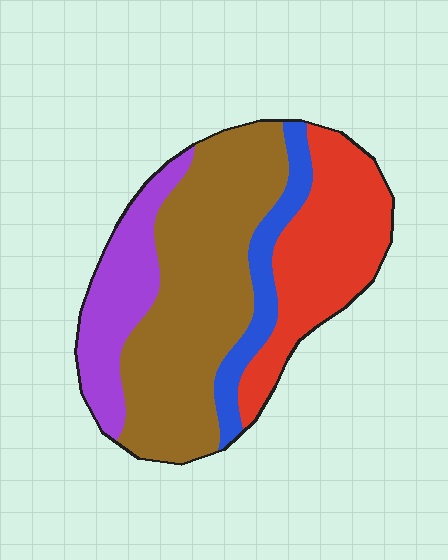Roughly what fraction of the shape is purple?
Purple covers 17% of the shape.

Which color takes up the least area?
Blue, at roughly 10%.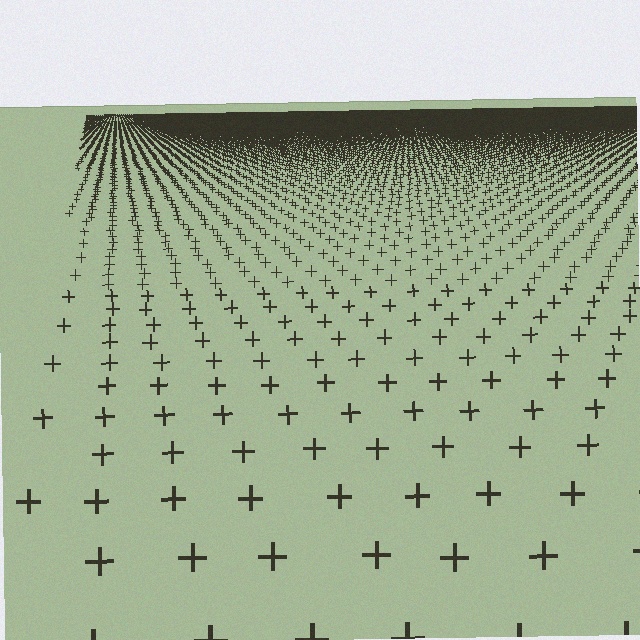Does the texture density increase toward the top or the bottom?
Density increases toward the top.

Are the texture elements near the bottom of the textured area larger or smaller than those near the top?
Larger. Near the bottom, elements are closer to the viewer and appear at a bigger on-screen size.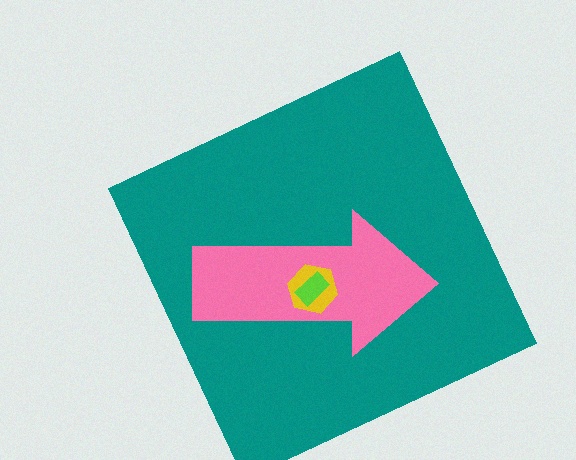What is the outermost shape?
The teal square.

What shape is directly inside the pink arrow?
The yellow hexagon.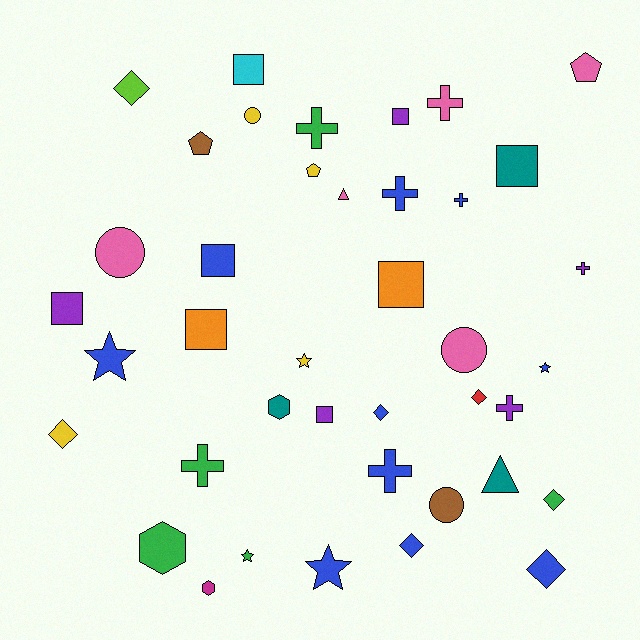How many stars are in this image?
There are 5 stars.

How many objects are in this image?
There are 40 objects.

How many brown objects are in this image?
There are 2 brown objects.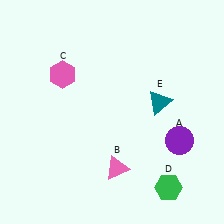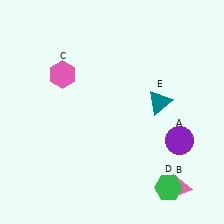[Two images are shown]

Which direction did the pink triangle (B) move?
The pink triangle (B) moved right.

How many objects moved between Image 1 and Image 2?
1 object moved between the two images.